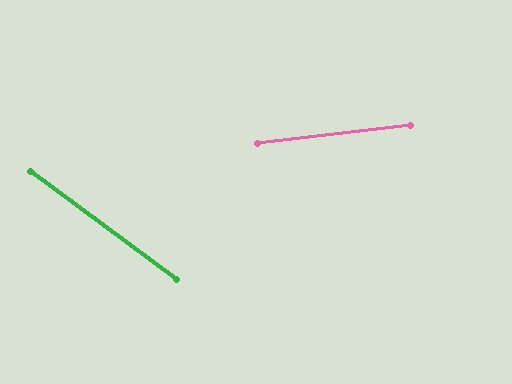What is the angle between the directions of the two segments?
Approximately 43 degrees.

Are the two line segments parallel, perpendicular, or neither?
Neither parallel nor perpendicular — they differ by about 43°.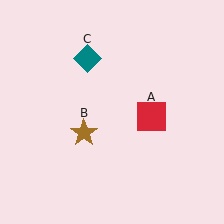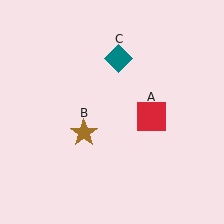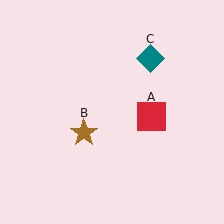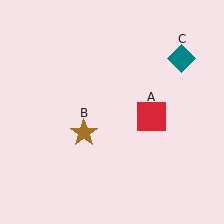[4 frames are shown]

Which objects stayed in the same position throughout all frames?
Red square (object A) and brown star (object B) remained stationary.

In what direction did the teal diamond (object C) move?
The teal diamond (object C) moved right.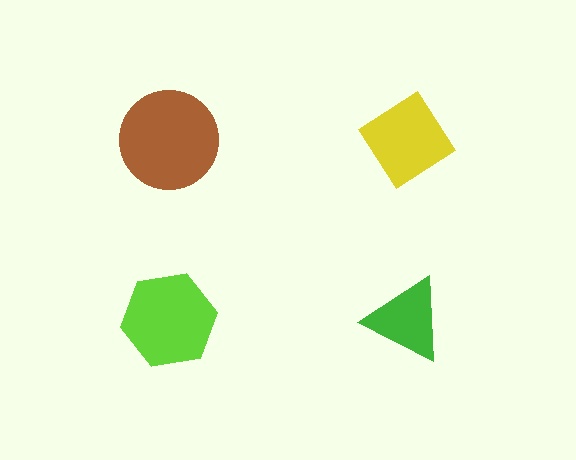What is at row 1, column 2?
A yellow diamond.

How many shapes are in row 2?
2 shapes.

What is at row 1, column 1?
A brown circle.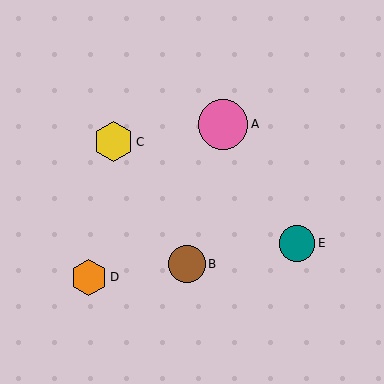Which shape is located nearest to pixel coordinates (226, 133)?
The pink circle (labeled A) at (223, 124) is nearest to that location.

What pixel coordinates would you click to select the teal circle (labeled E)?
Click at (297, 243) to select the teal circle E.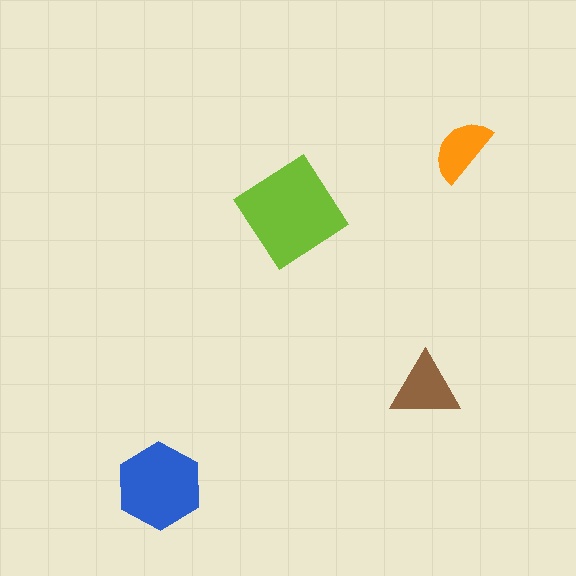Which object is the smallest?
The orange semicircle.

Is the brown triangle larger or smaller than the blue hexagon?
Smaller.